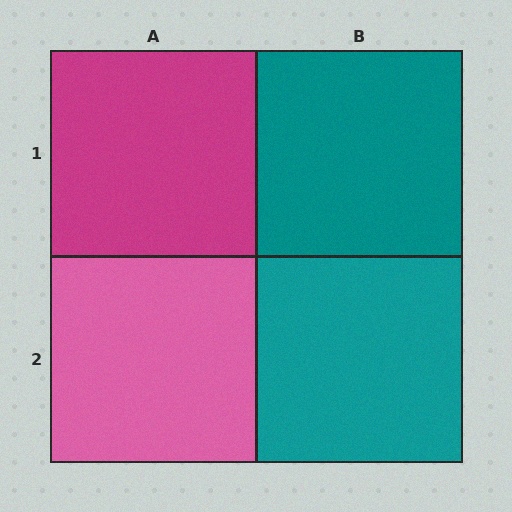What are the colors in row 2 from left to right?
Pink, teal.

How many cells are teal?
2 cells are teal.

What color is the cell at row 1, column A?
Magenta.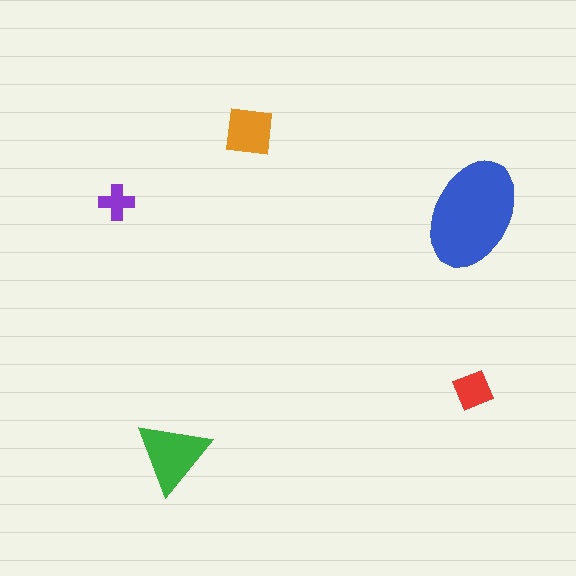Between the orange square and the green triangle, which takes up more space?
The green triangle.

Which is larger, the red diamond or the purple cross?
The red diamond.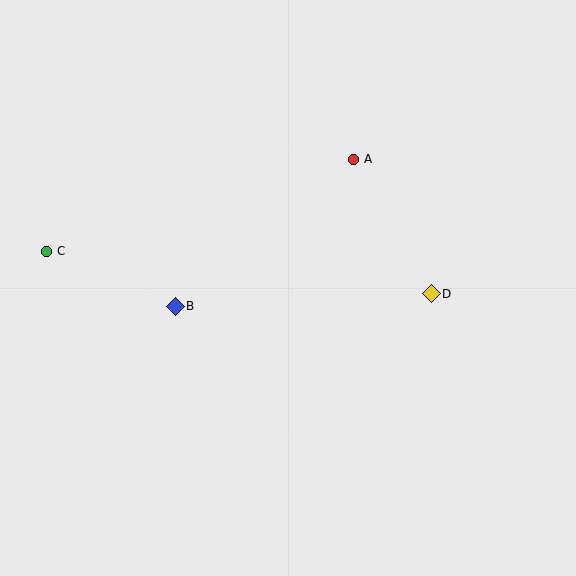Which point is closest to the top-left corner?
Point C is closest to the top-left corner.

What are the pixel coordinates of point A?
Point A is at (353, 159).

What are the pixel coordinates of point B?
Point B is at (175, 306).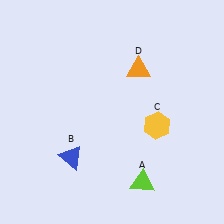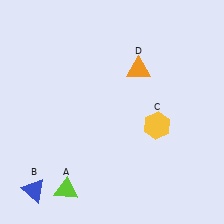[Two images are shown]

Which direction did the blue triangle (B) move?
The blue triangle (B) moved left.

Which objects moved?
The objects that moved are: the lime triangle (A), the blue triangle (B).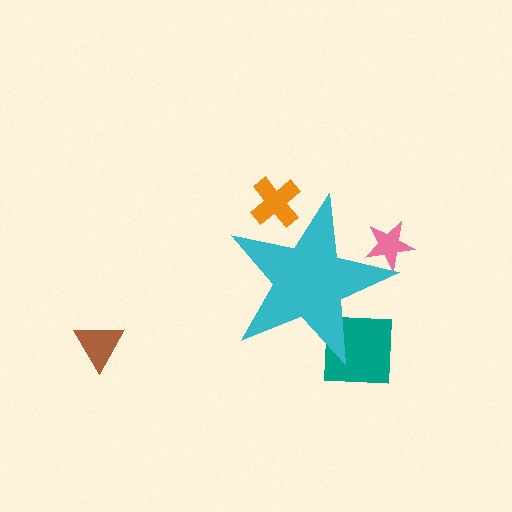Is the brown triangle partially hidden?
No, the brown triangle is fully visible.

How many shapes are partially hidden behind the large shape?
3 shapes are partially hidden.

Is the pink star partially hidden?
Yes, the pink star is partially hidden behind the cyan star.